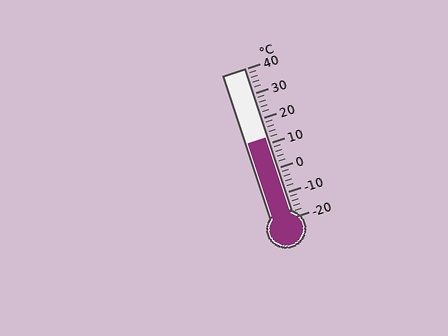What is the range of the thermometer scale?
The thermometer scale ranges from -20°C to 40°C.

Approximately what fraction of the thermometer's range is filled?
The thermometer is filled to approximately 55% of its range.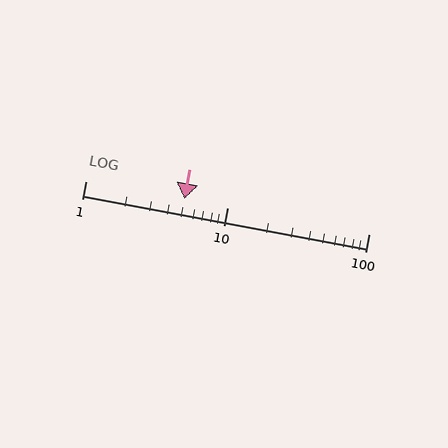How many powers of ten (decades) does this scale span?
The scale spans 2 decades, from 1 to 100.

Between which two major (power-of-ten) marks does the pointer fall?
The pointer is between 1 and 10.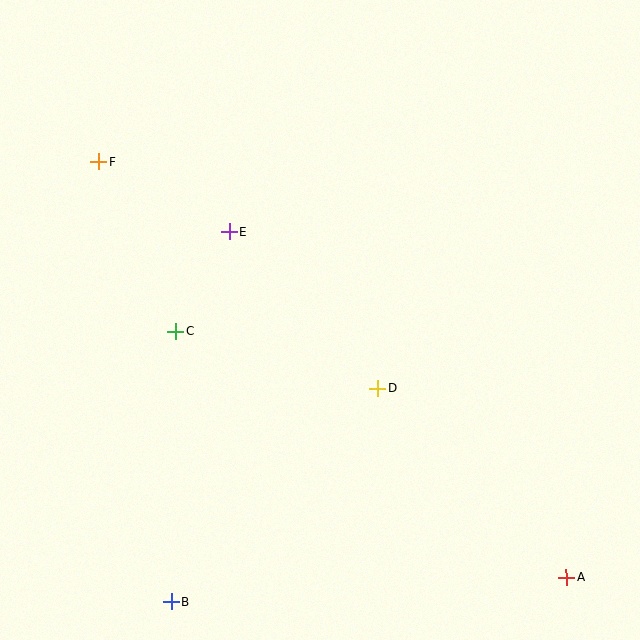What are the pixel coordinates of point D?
Point D is at (377, 388).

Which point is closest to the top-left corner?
Point F is closest to the top-left corner.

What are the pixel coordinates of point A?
Point A is at (566, 577).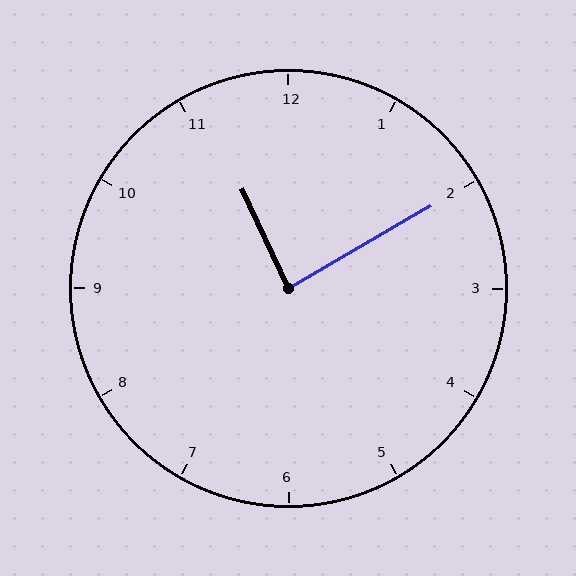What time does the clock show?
11:10.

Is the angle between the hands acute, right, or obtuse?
It is right.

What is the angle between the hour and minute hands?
Approximately 85 degrees.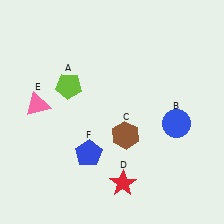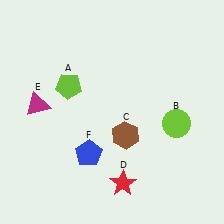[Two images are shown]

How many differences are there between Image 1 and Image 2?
There are 2 differences between the two images.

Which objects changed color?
B changed from blue to lime. E changed from pink to magenta.